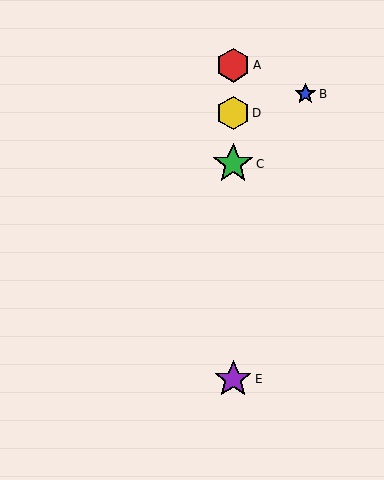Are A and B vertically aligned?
No, A is at x≈233 and B is at x≈305.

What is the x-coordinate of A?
Object A is at x≈233.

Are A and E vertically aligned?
Yes, both are at x≈233.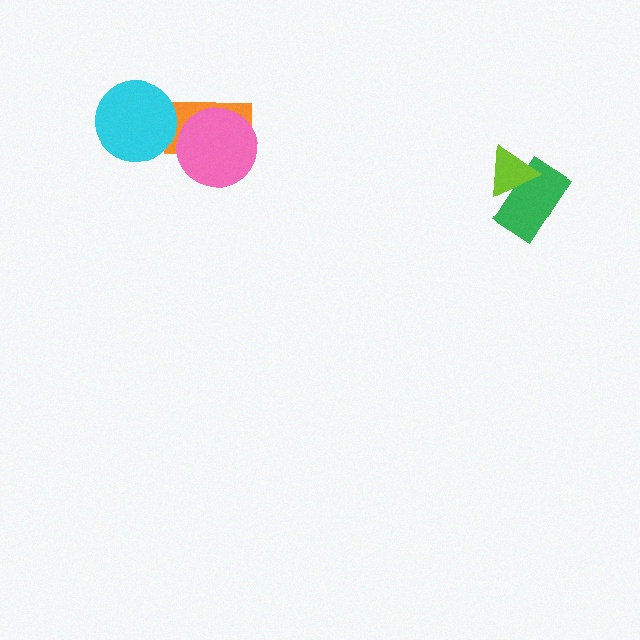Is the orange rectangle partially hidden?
Yes, it is partially covered by another shape.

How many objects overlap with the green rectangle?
1 object overlaps with the green rectangle.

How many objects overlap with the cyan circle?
1 object overlaps with the cyan circle.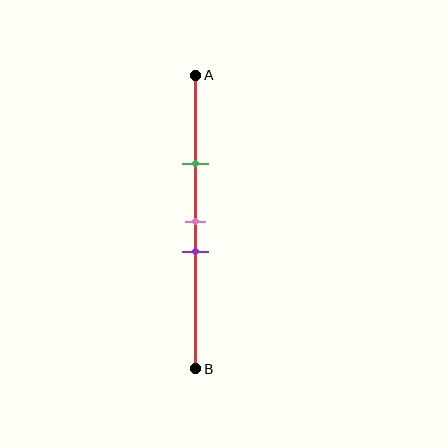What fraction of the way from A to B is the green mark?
The green mark is approximately 30% (0.3) of the way from A to B.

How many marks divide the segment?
There are 3 marks dividing the segment.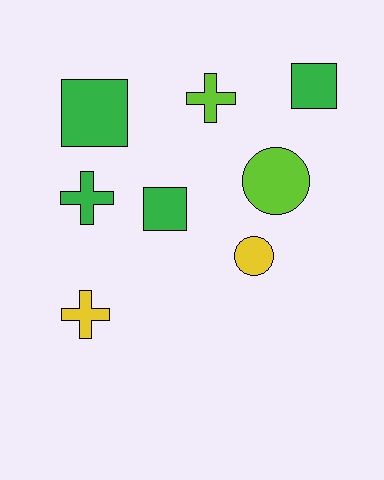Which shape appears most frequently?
Square, with 3 objects.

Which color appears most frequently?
Green, with 4 objects.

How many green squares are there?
There are 3 green squares.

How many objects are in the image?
There are 8 objects.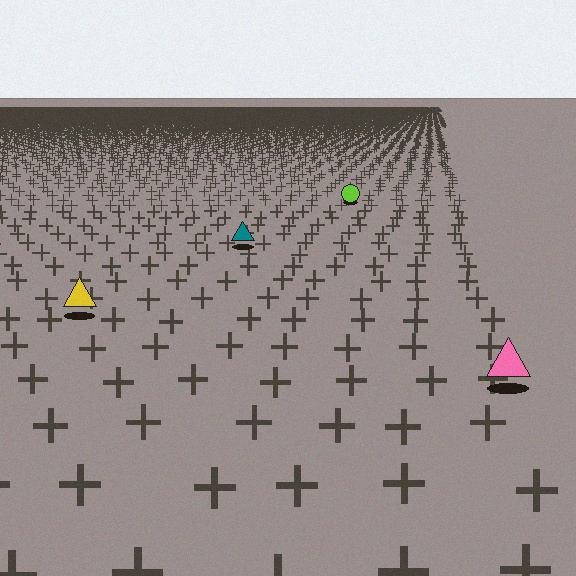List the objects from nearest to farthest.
From nearest to farthest: the pink triangle, the yellow triangle, the teal triangle, the lime circle.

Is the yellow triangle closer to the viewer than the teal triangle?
Yes. The yellow triangle is closer — you can tell from the texture gradient: the ground texture is coarser near it.